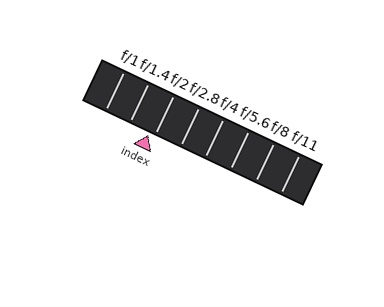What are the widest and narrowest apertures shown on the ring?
The widest aperture shown is f/1 and the narrowest is f/11.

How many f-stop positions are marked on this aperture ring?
There are 8 f-stop positions marked.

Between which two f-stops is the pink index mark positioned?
The index mark is between f/1.4 and f/2.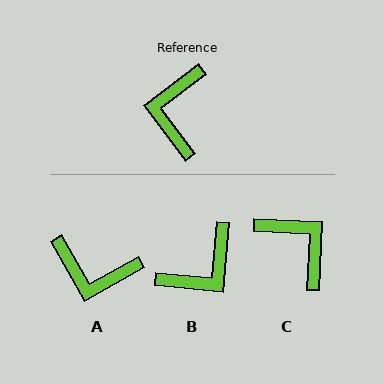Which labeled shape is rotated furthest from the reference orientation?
B, about 138 degrees away.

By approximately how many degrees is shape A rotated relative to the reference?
Approximately 83 degrees counter-clockwise.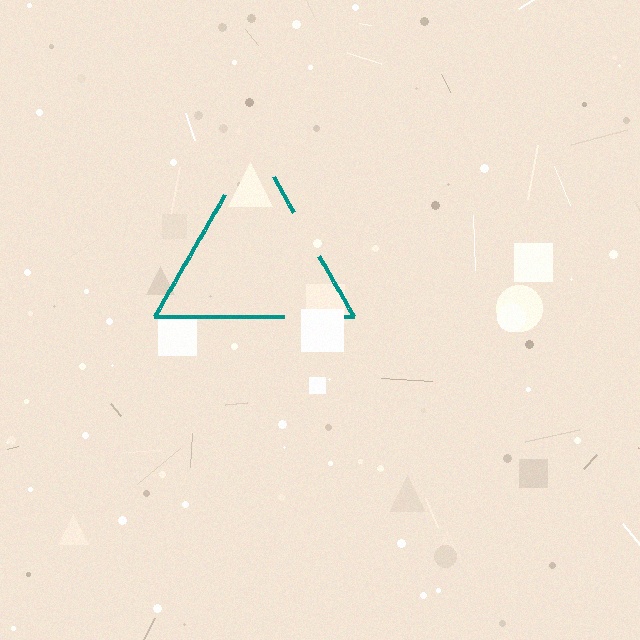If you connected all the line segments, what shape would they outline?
They would outline a triangle.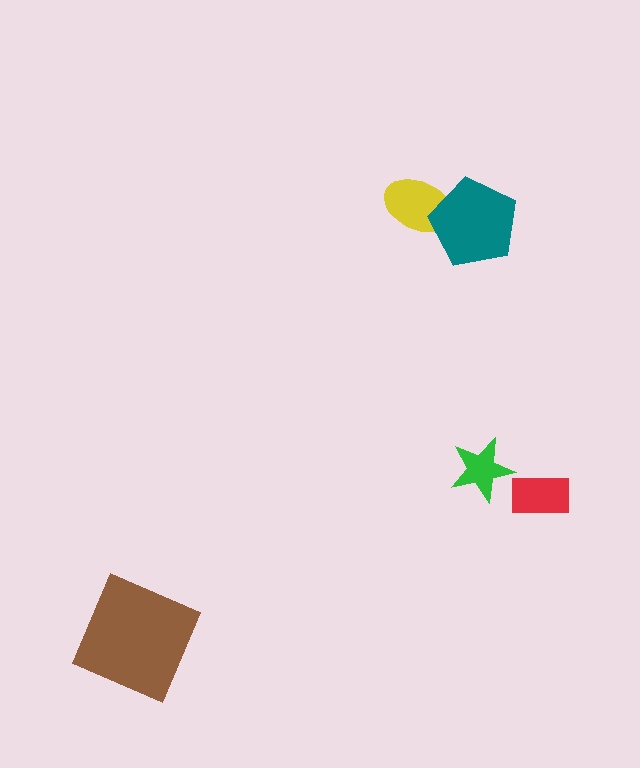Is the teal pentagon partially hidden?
No, no other shape covers it.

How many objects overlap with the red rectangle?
0 objects overlap with the red rectangle.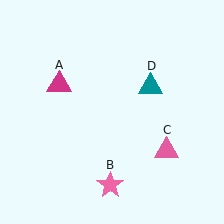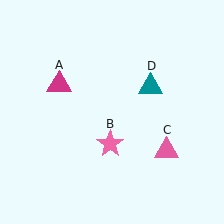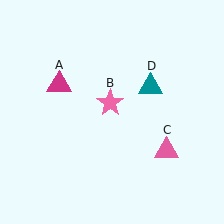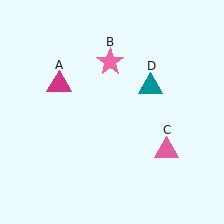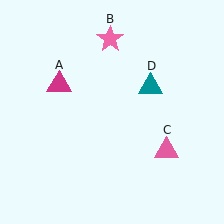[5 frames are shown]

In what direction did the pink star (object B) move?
The pink star (object B) moved up.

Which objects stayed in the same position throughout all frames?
Magenta triangle (object A) and pink triangle (object C) and teal triangle (object D) remained stationary.